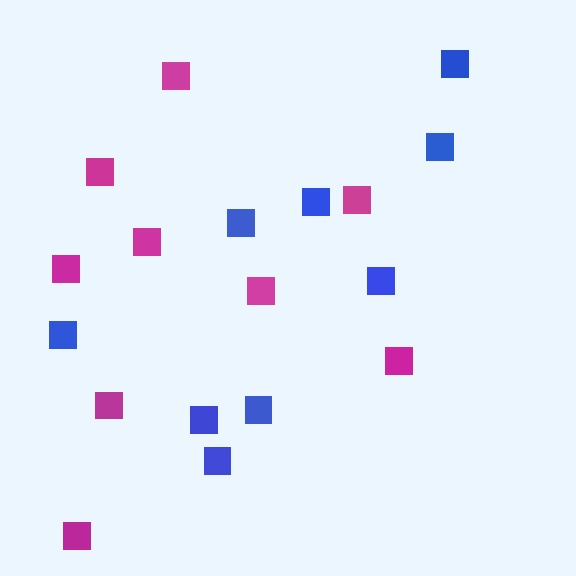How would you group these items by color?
There are 2 groups: one group of magenta squares (9) and one group of blue squares (9).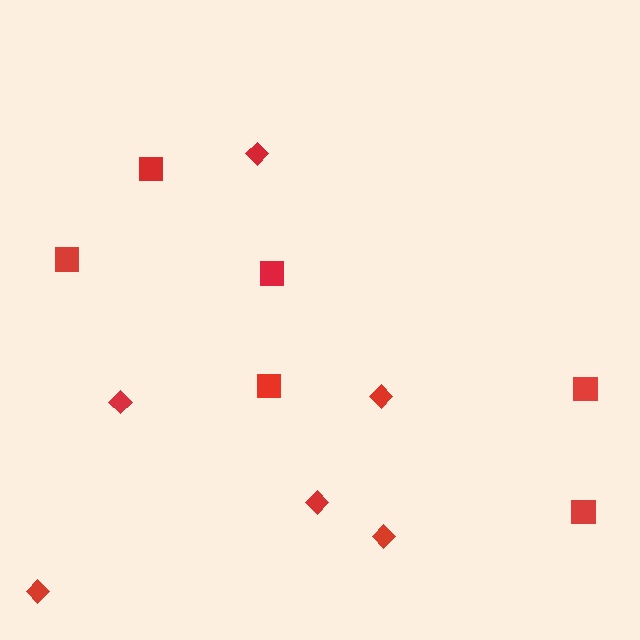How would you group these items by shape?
There are 2 groups: one group of squares (6) and one group of diamonds (6).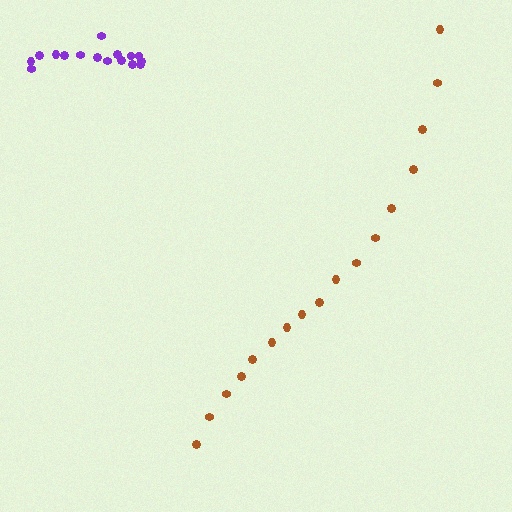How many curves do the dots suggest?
There are 2 distinct paths.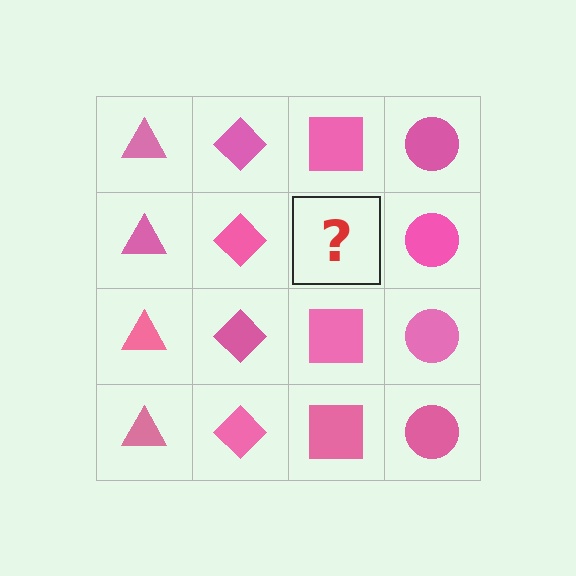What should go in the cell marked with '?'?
The missing cell should contain a pink square.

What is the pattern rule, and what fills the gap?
The rule is that each column has a consistent shape. The gap should be filled with a pink square.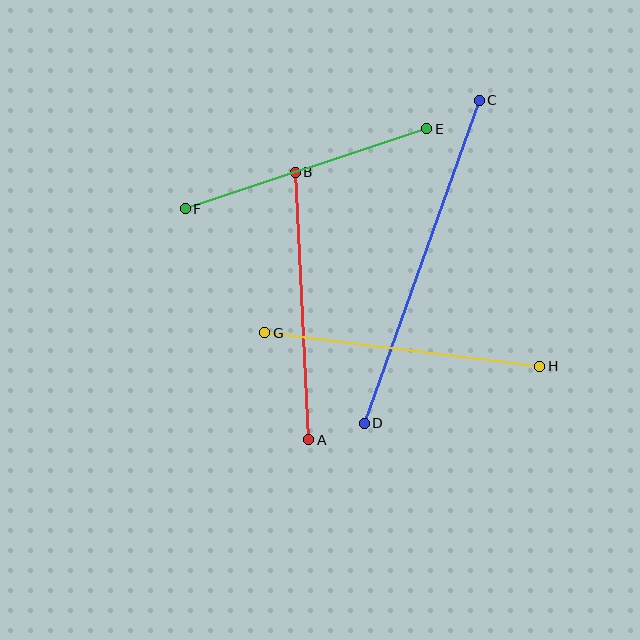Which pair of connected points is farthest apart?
Points C and D are farthest apart.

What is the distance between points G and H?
The distance is approximately 277 pixels.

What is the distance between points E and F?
The distance is approximately 254 pixels.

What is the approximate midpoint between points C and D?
The midpoint is at approximately (422, 262) pixels.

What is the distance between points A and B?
The distance is approximately 268 pixels.